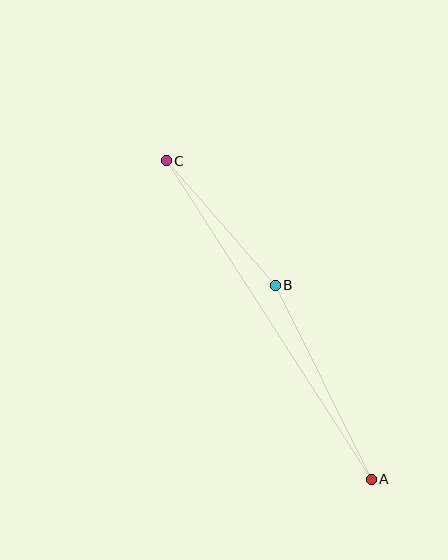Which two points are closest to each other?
Points B and C are closest to each other.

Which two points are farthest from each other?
Points A and C are farthest from each other.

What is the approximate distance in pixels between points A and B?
The distance between A and B is approximately 217 pixels.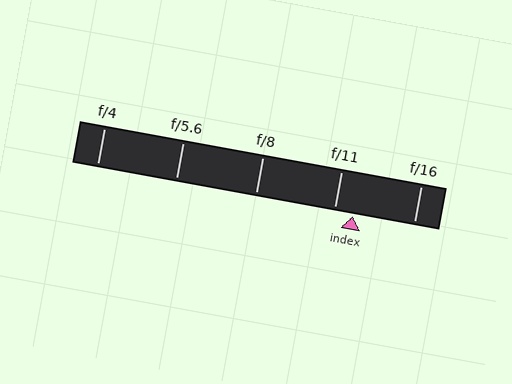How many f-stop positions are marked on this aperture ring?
There are 5 f-stop positions marked.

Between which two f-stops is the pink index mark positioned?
The index mark is between f/11 and f/16.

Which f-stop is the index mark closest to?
The index mark is closest to f/11.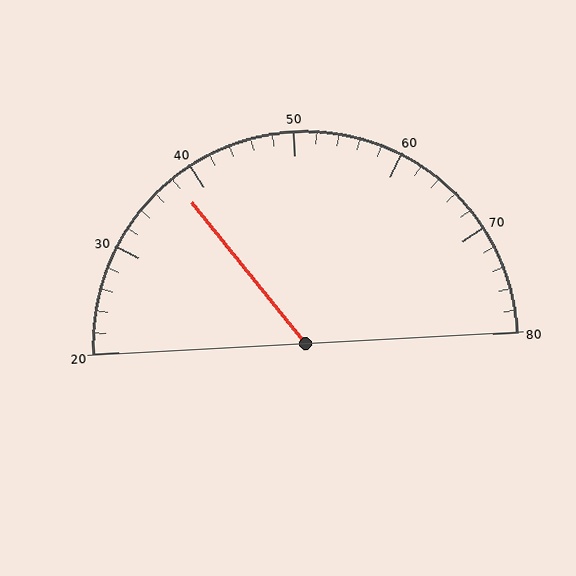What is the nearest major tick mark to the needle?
The nearest major tick mark is 40.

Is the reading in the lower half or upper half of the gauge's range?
The reading is in the lower half of the range (20 to 80).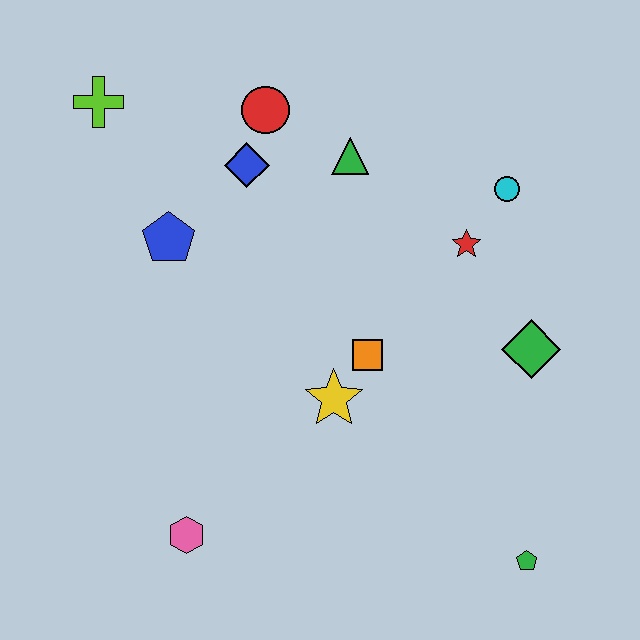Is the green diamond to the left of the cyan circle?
No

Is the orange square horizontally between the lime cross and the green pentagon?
Yes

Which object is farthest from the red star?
The pink hexagon is farthest from the red star.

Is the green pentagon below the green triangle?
Yes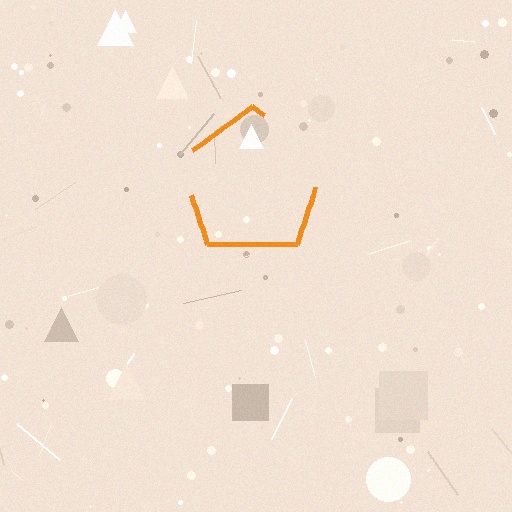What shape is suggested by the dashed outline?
The dashed outline suggests a pentagon.